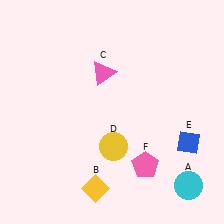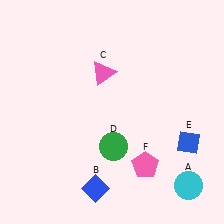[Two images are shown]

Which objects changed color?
B changed from yellow to blue. D changed from yellow to green.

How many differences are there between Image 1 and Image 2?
There are 2 differences between the two images.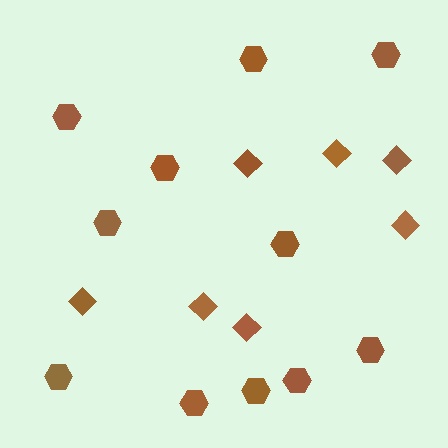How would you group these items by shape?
There are 2 groups: one group of diamonds (7) and one group of hexagons (11).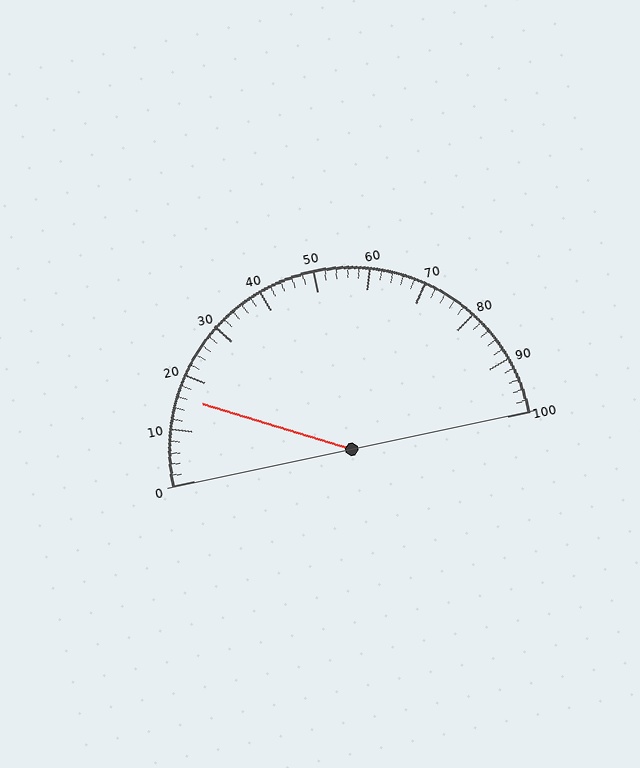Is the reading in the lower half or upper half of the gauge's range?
The reading is in the lower half of the range (0 to 100).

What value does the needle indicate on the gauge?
The needle indicates approximately 16.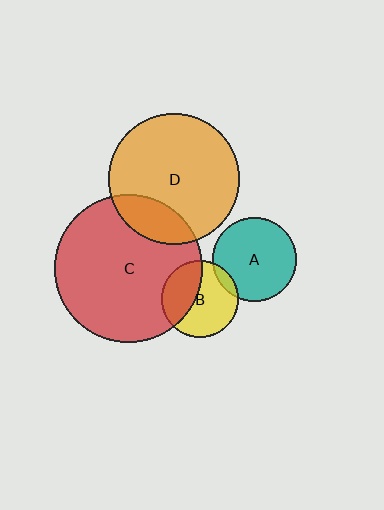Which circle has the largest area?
Circle C (red).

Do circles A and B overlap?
Yes.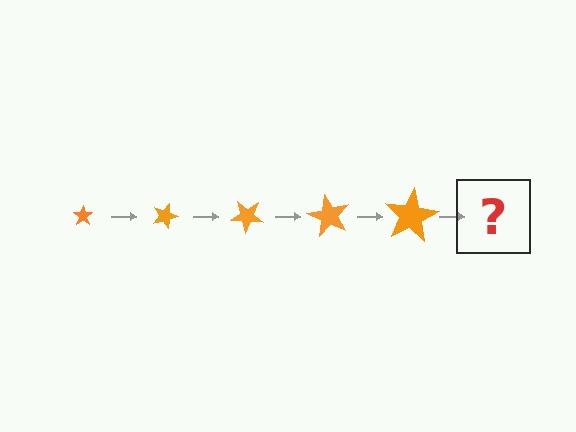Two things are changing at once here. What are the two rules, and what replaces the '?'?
The two rules are that the star grows larger each step and it rotates 20 degrees each step. The '?' should be a star, larger than the previous one and rotated 100 degrees from the start.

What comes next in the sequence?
The next element should be a star, larger than the previous one and rotated 100 degrees from the start.